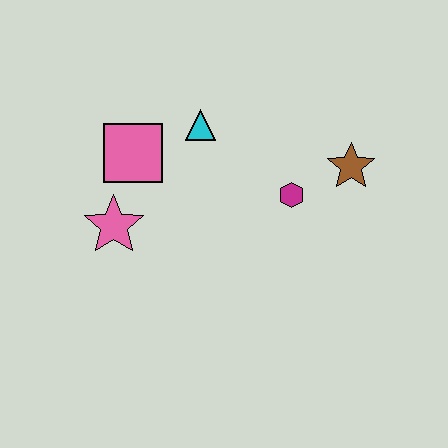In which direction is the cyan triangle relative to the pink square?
The cyan triangle is to the right of the pink square.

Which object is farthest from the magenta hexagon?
The pink star is farthest from the magenta hexagon.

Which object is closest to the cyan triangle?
The pink square is closest to the cyan triangle.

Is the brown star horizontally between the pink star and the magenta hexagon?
No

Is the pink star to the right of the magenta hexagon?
No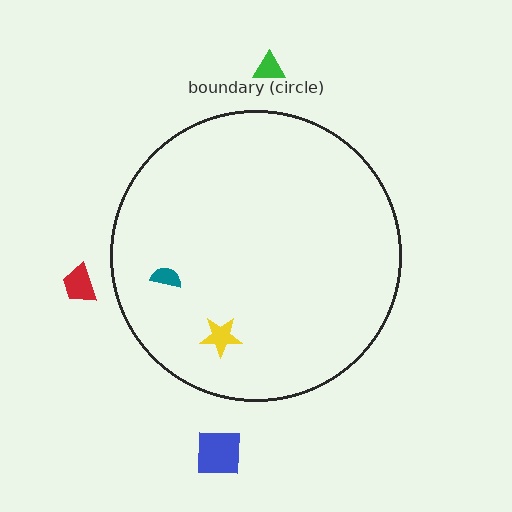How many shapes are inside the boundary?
2 inside, 3 outside.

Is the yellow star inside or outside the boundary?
Inside.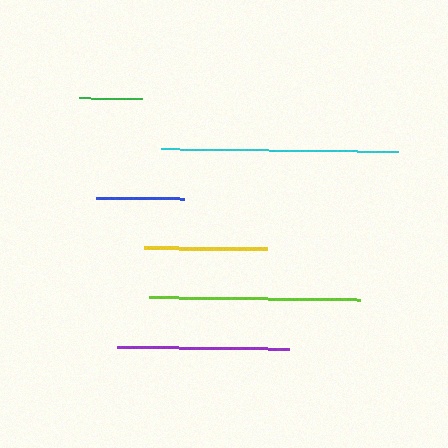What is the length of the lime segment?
The lime segment is approximately 211 pixels long.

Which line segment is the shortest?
The green line is the shortest at approximately 63 pixels.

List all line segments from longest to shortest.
From longest to shortest: cyan, lime, purple, yellow, blue, green.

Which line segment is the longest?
The cyan line is the longest at approximately 237 pixels.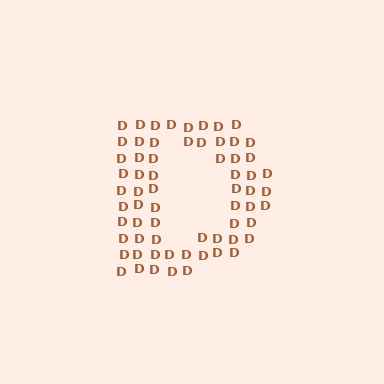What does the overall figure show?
The overall figure shows the letter D.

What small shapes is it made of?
It is made of small letter D's.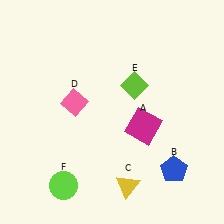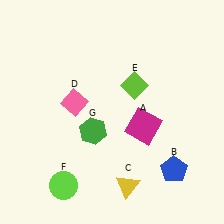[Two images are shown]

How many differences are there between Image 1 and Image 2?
There is 1 difference between the two images.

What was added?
A green hexagon (G) was added in Image 2.